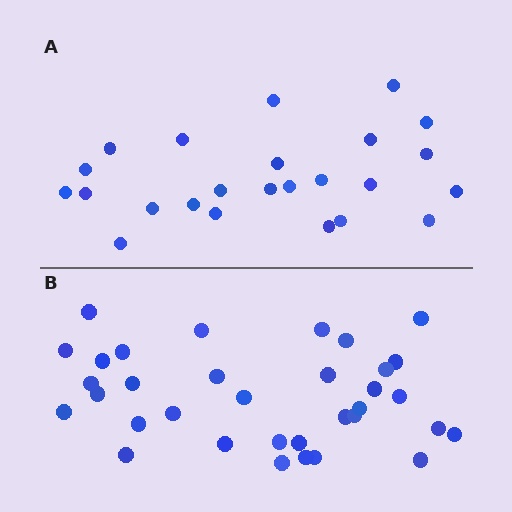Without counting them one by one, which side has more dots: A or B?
Region B (the bottom region) has more dots.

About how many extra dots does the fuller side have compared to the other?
Region B has roughly 10 or so more dots than region A.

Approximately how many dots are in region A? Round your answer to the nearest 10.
About 20 dots. (The exact count is 24, which rounds to 20.)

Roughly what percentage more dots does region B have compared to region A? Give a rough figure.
About 40% more.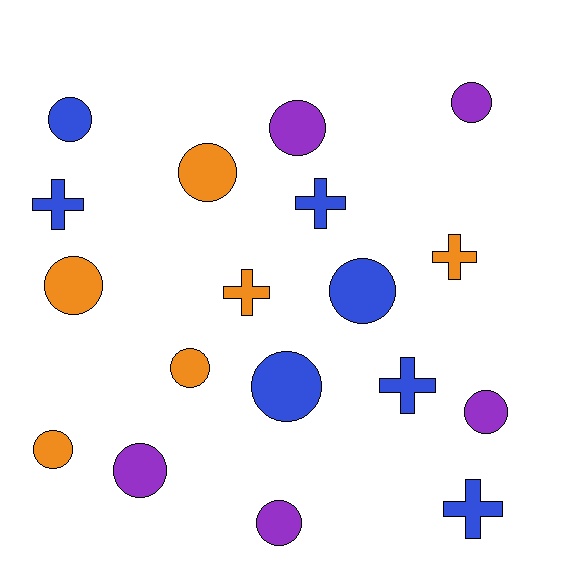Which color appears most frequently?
Blue, with 7 objects.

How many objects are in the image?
There are 18 objects.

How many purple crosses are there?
There are no purple crosses.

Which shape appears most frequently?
Circle, with 12 objects.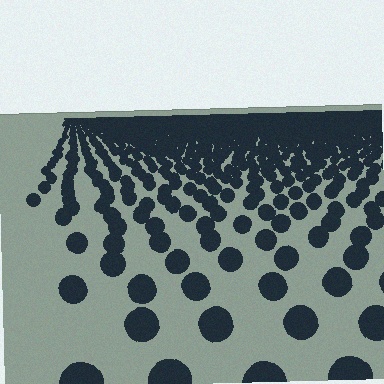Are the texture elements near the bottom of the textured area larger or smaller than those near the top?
Larger. Near the bottom, elements are closer to the viewer and appear at a bigger on-screen size.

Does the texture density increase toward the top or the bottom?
Density increases toward the top.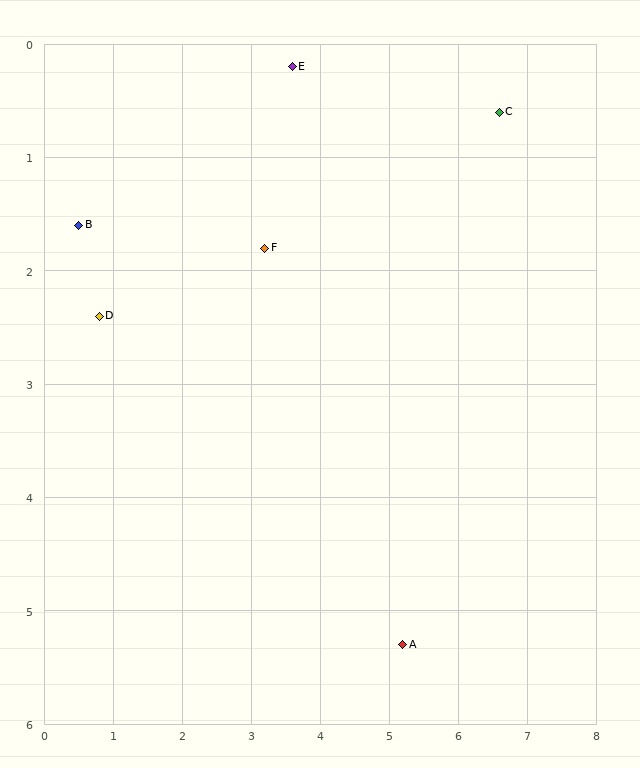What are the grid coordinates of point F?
Point F is at approximately (3.2, 1.8).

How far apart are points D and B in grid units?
Points D and B are about 0.9 grid units apart.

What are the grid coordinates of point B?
Point B is at approximately (0.5, 1.6).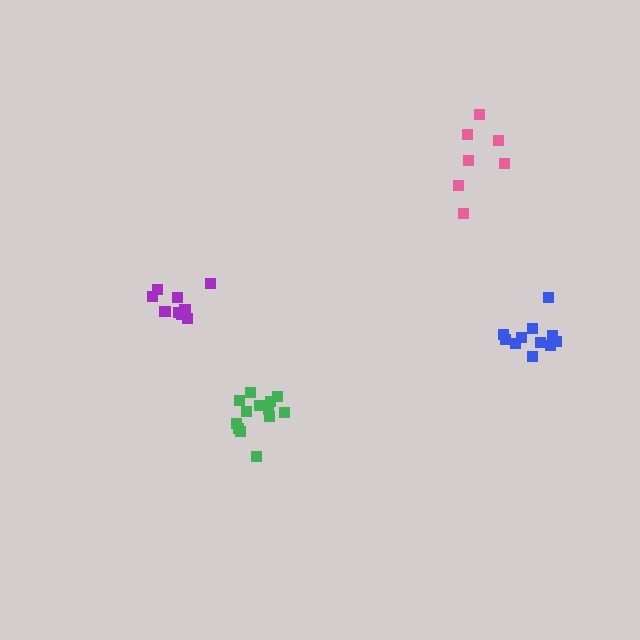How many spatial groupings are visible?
There are 4 spatial groupings.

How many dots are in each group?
Group 1: 13 dots, Group 2: 7 dots, Group 3: 11 dots, Group 4: 9 dots (40 total).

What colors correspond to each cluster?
The clusters are colored: green, pink, blue, purple.